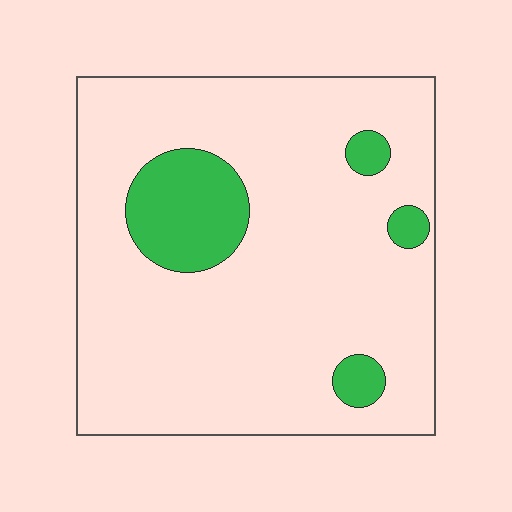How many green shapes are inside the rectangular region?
4.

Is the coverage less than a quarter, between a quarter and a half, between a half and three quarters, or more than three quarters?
Less than a quarter.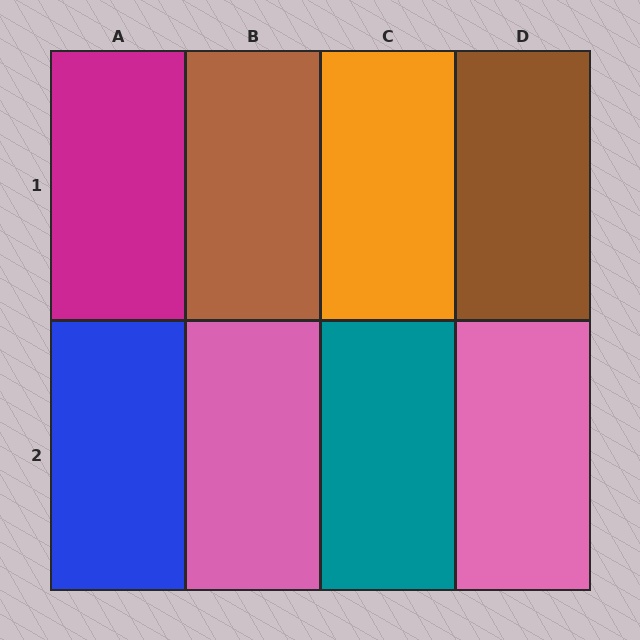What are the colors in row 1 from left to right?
Magenta, brown, orange, brown.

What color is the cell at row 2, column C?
Teal.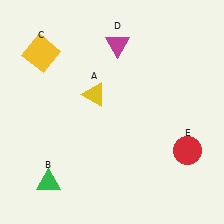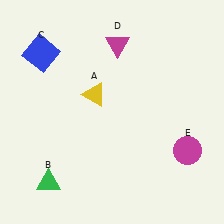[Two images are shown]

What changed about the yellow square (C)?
In Image 1, C is yellow. In Image 2, it changed to blue.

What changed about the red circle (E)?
In Image 1, E is red. In Image 2, it changed to magenta.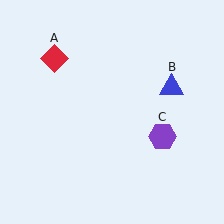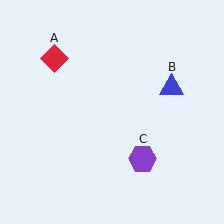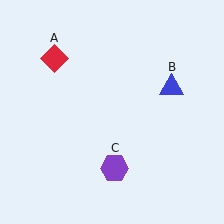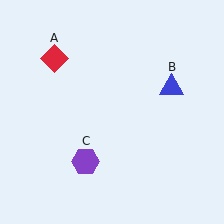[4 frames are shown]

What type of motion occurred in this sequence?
The purple hexagon (object C) rotated clockwise around the center of the scene.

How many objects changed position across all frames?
1 object changed position: purple hexagon (object C).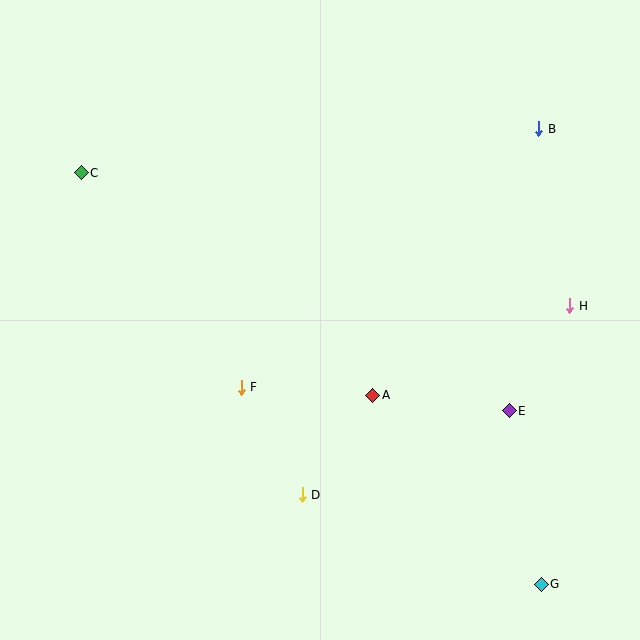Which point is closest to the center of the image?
Point A at (373, 395) is closest to the center.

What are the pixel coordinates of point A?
Point A is at (373, 395).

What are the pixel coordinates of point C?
Point C is at (81, 173).